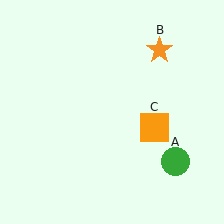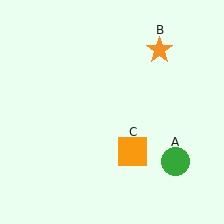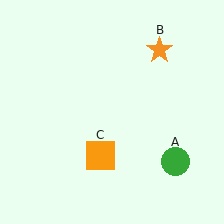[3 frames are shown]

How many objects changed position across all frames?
1 object changed position: orange square (object C).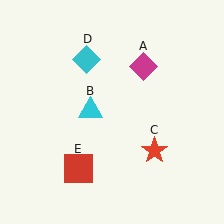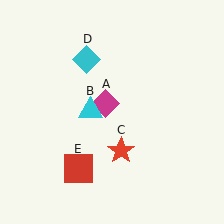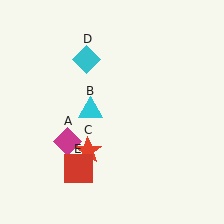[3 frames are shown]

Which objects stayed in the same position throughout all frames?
Cyan triangle (object B) and cyan diamond (object D) and red square (object E) remained stationary.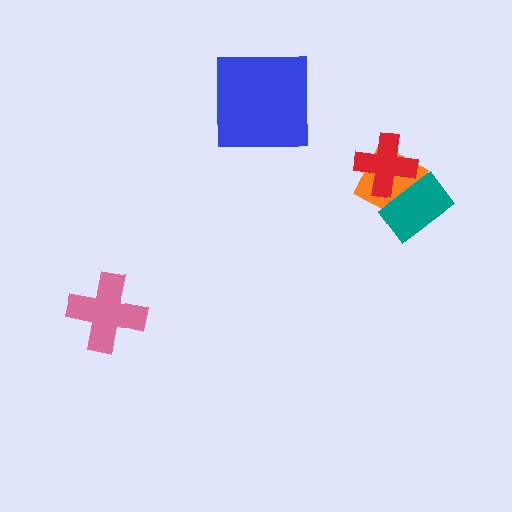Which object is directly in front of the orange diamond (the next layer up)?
The teal rectangle is directly in front of the orange diamond.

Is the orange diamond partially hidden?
Yes, it is partially covered by another shape.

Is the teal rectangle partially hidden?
Yes, it is partially covered by another shape.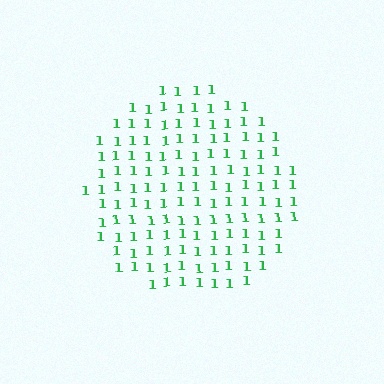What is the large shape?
The large shape is a circle.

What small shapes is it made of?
It is made of small digit 1's.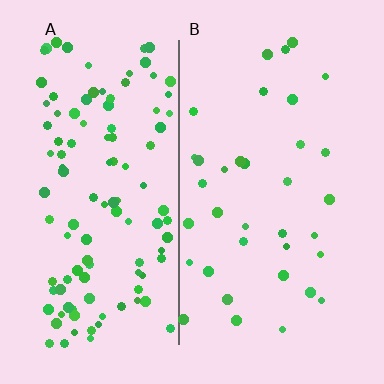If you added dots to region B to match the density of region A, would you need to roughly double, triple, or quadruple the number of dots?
Approximately triple.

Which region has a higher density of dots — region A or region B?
A (the left).